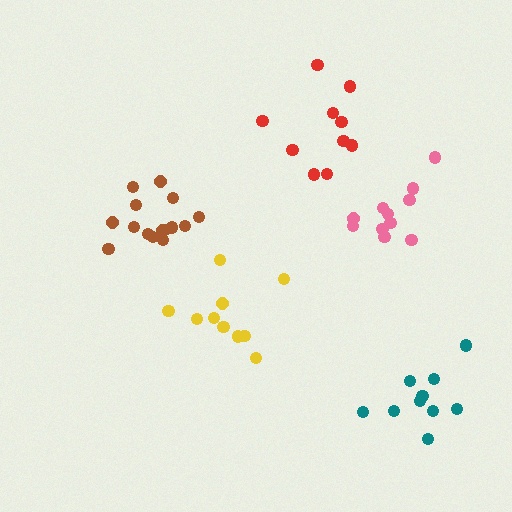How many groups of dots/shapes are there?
There are 5 groups.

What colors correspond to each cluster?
The clusters are colored: teal, red, yellow, brown, pink.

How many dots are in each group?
Group 1: 10 dots, Group 2: 10 dots, Group 3: 10 dots, Group 4: 15 dots, Group 5: 11 dots (56 total).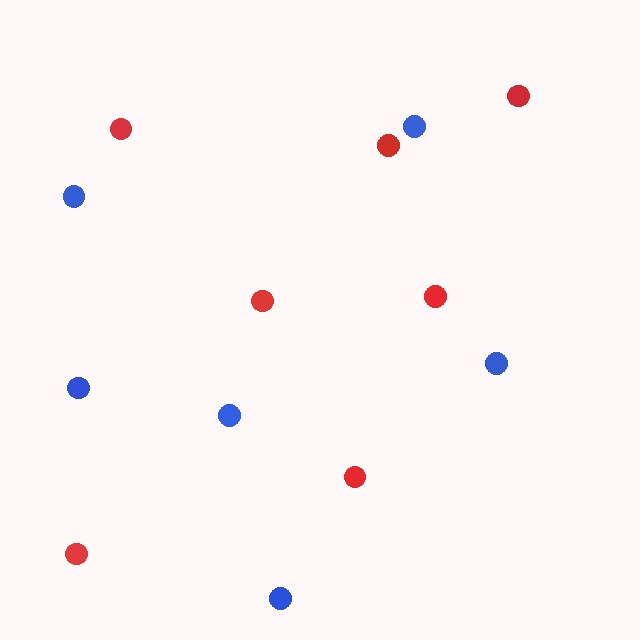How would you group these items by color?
There are 2 groups: one group of blue circles (6) and one group of red circles (7).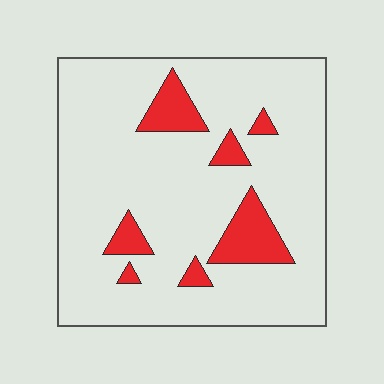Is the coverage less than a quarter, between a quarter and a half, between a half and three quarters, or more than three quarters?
Less than a quarter.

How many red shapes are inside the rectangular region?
7.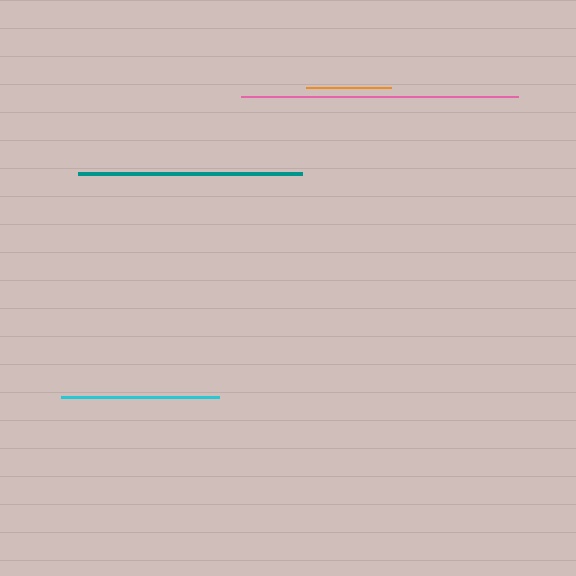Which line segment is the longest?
The pink line is the longest at approximately 277 pixels.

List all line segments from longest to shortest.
From longest to shortest: pink, teal, cyan, orange.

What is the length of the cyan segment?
The cyan segment is approximately 158 pixels long.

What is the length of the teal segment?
The teal segment is approximately 224 pixels long.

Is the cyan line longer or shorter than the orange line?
The cyan line is longer than the orange line.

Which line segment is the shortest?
The orange line is the shortest at approximately 85 pixels.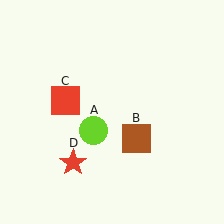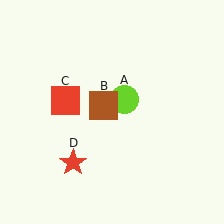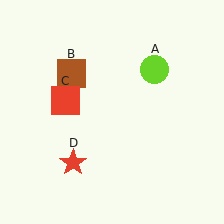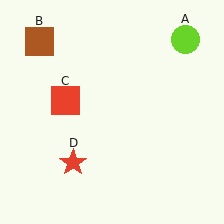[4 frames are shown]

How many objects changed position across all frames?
2 objects changed position: lime circle (object A), brown square (object B).